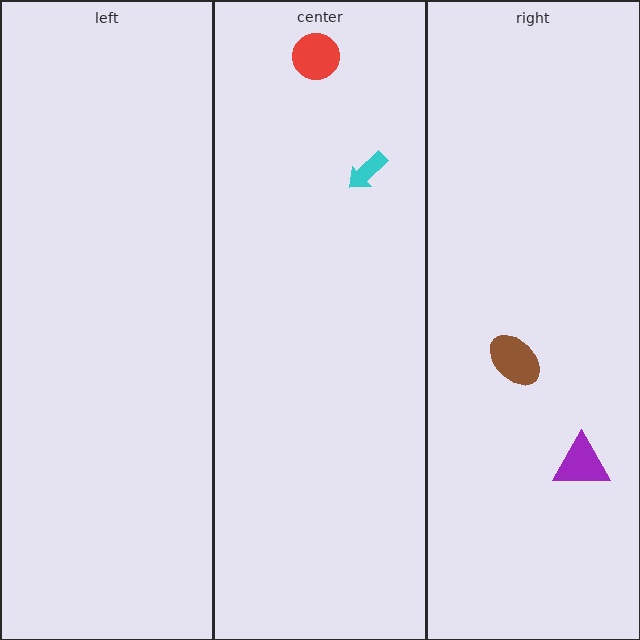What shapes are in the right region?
The purple triangle, the brown ellipse.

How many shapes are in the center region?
2.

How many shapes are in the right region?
2.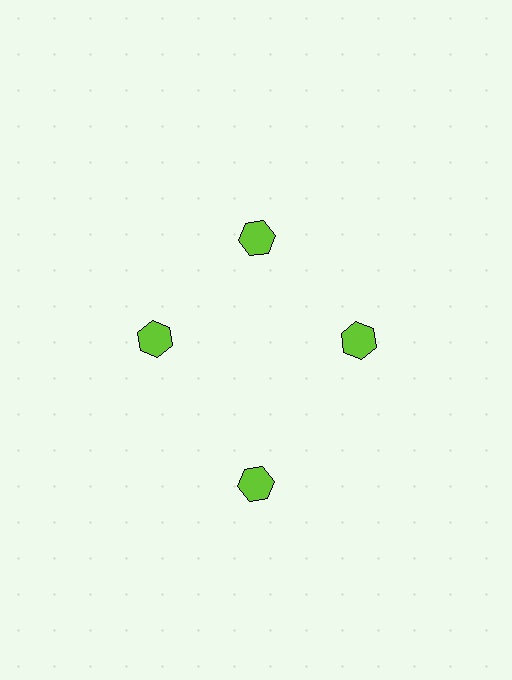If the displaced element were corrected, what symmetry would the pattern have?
It would have 4-fold rotational symmetry — the pattern would map onto itself every 90 degrees.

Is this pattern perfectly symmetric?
No. The 4 lime hexagons are arranged in a ring, but one element near the 6 o'clock position is pushed outward from the center, breaking the 4-fold rotational symmetry.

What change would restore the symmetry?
The symmetry would be restored by moving it inward, back onto the ring so that all 4 hexagons sit at equal angles and equal distance from the center.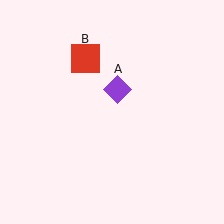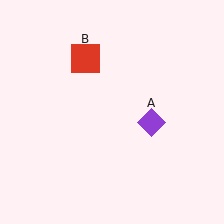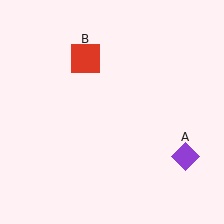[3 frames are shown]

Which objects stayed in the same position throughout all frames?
Red square (object B) remained stationary.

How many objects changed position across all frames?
1 object changed position: purple diamond (object A).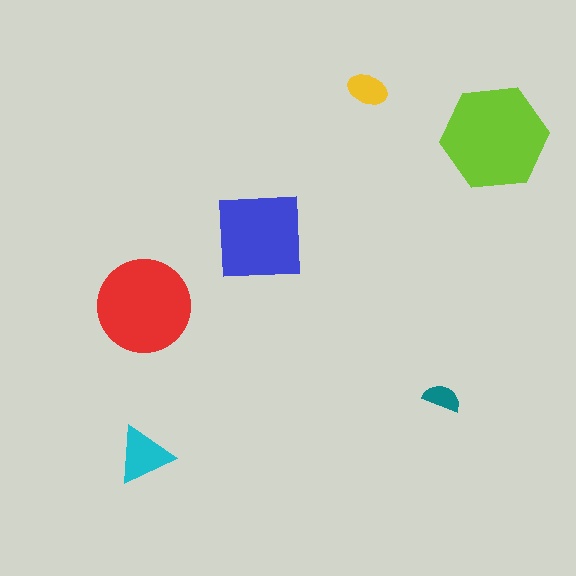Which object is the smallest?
The teal semicircle.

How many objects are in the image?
There are 6 objects in the image.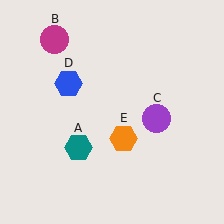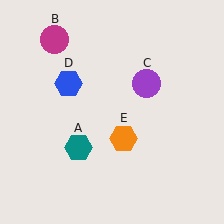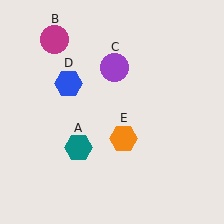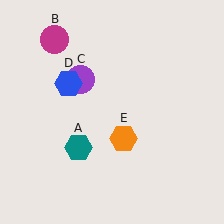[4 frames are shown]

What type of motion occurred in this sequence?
The purple circle (object C) rotated counterclockwise around the center of the scene.